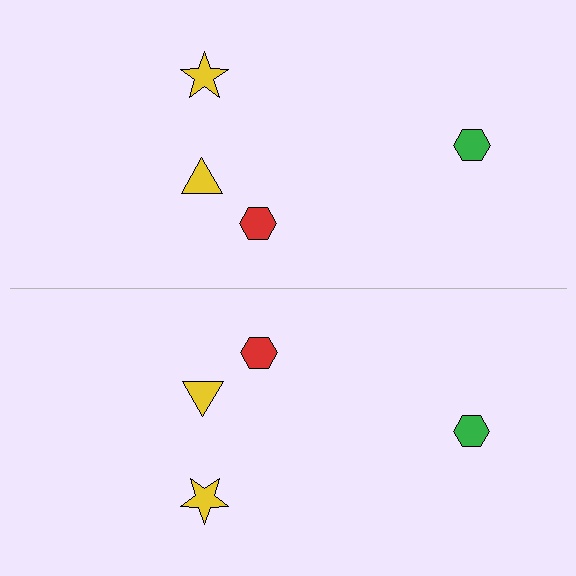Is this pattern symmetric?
Yes, this pattern has bilateral (reflection) symmetry.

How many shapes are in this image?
There are 8 shapes in this image.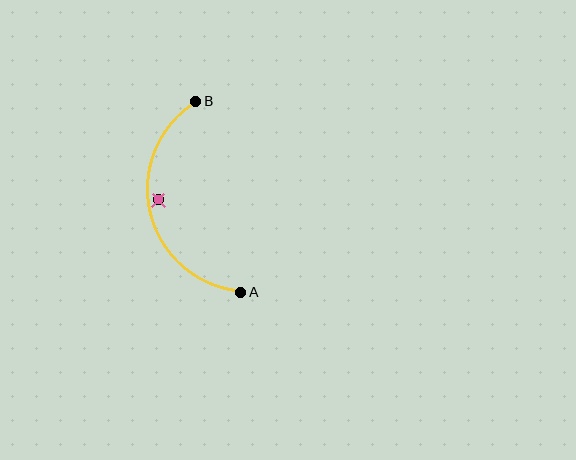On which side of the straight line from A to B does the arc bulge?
The arc bulges to the left of the straight line connecting A and B.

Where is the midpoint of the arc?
The arc midpoint is the point on the curve farthest from the straight line joining A and B. It sits to the left of that line.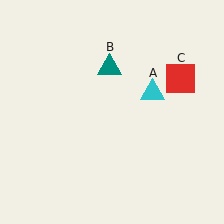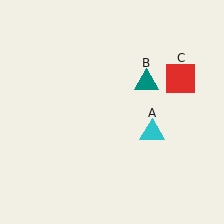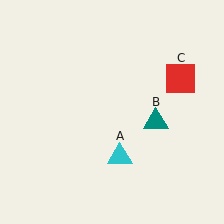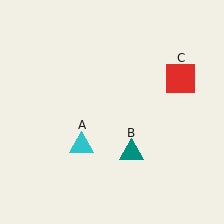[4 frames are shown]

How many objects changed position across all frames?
2 objects changed position: cyan triangle (object A), teal triangle (object B).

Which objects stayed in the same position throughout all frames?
Red square (object C) remained stationary.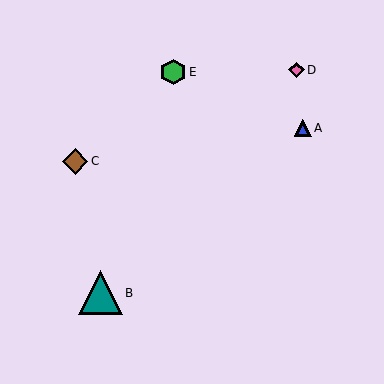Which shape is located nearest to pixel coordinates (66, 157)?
The brown diamond (labeled C) at (75, 161) is nearest to that location.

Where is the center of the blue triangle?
The center of the blue triangle is at (303, 128).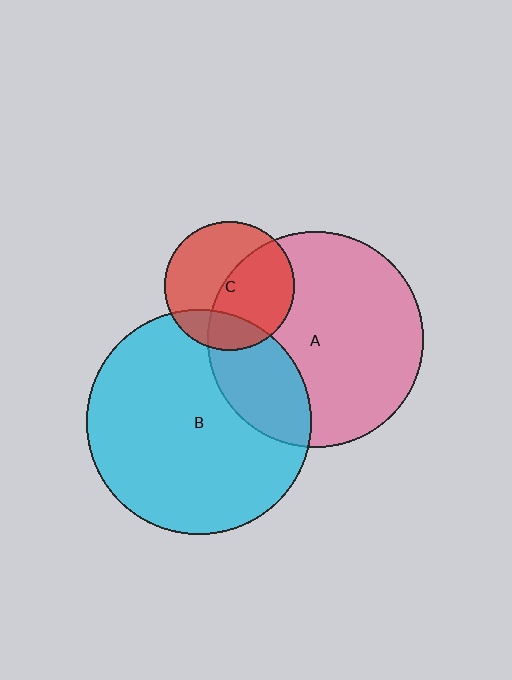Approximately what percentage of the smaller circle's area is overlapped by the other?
Approximately 20%.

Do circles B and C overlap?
Yes.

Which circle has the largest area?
Circle B (cyan).